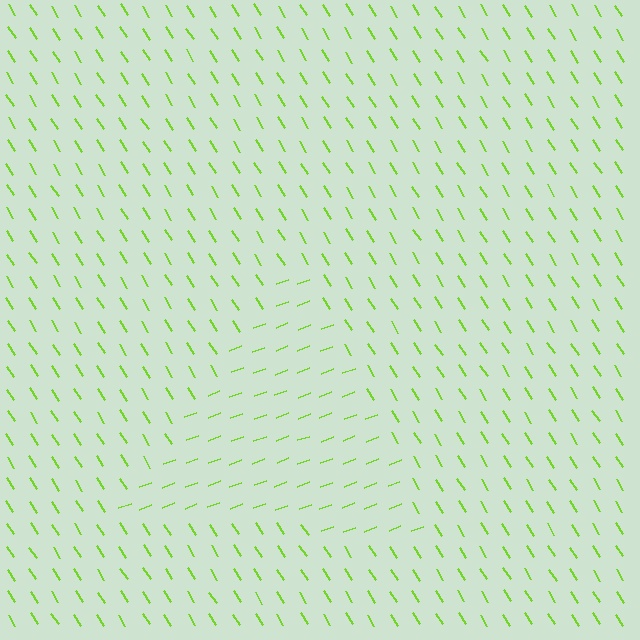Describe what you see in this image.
The image is filled with small lime line segments. A triangle region in the image has lines oriented differently from the surrounding lines, creating a visible texture boundary.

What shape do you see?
I see a triangle.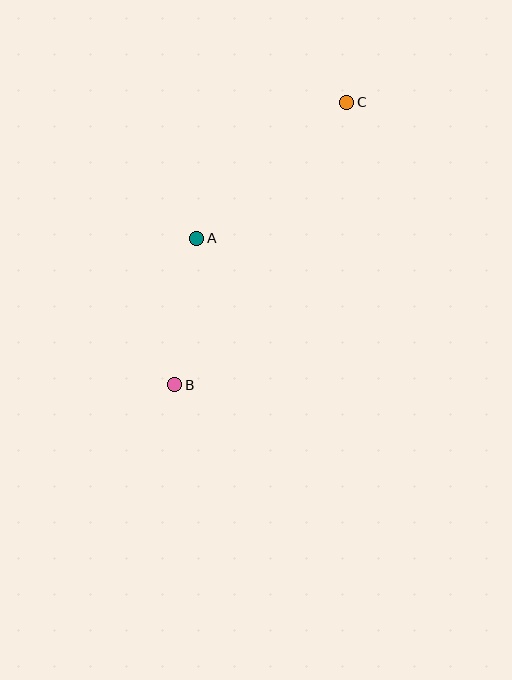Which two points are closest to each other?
Points A and B are closest to each other.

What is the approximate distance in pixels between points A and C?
The distance between A and C is approximately 203 pixels.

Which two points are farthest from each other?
Points B and C are farthest from each other.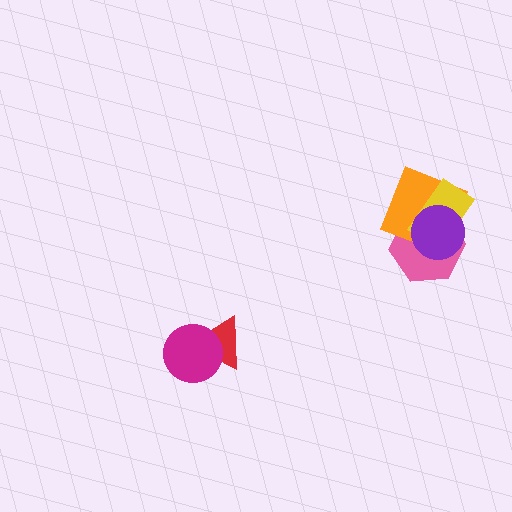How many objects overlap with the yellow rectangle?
3 objects overlap with the yellow rectangle.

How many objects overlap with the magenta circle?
1 object overlaps with the magenta circle.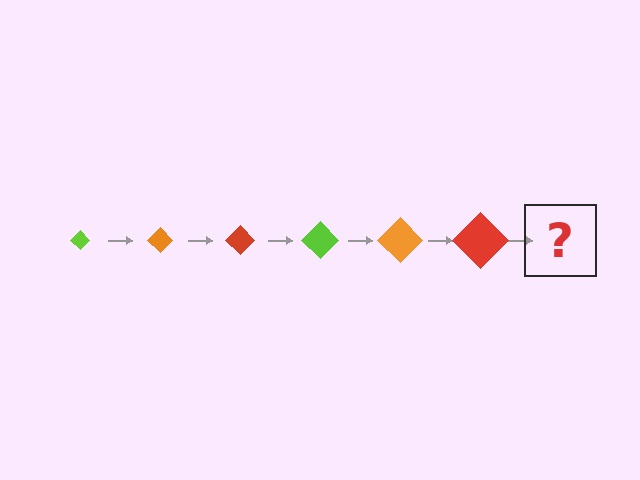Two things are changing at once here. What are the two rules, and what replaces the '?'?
The two rules are that the diamond grows larger each step and the color cycles through lime, orange, and red. The '?' should be a lime diamond, larger than the previous one.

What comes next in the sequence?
The next element should be a lime diamond, larger than the previous one.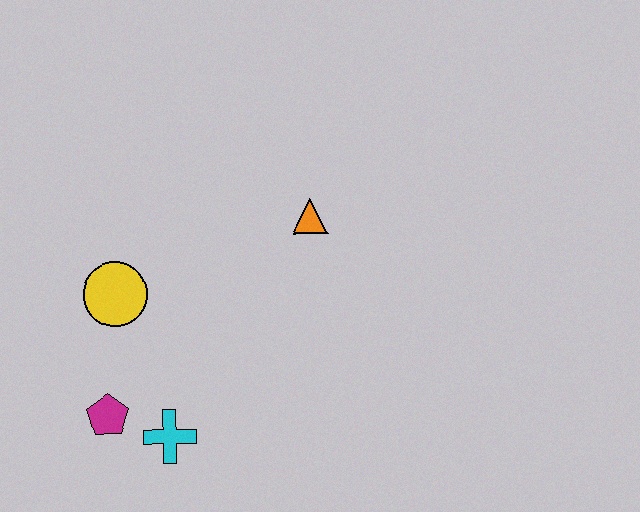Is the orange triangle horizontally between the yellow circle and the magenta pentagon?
No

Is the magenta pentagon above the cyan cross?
Yes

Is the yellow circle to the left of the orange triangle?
Yes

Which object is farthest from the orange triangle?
The magenta pentagon is farthest from the orange triangle.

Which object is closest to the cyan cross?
The magenta pentagon is closest to the cyan cross.